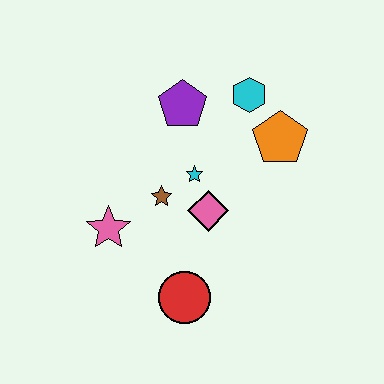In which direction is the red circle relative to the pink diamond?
The red circle is below the pink diamond.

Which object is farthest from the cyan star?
The red circle is farthest from the cyan star.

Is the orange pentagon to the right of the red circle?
Yes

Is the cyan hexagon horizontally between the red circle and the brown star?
No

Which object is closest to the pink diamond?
The cyan star is closest to the pink diamond.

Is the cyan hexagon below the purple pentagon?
No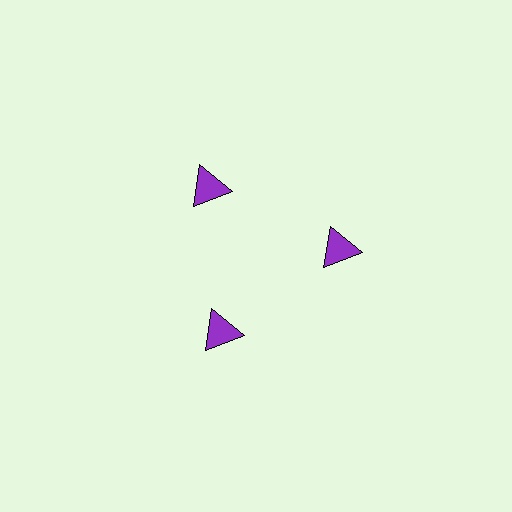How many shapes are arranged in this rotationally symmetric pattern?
There are 3 shapes, arranged in 3 groups of 1.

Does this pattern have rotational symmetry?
Yes, this pattern has 3-fold rotational symmetry. It looks the same after rotating 120 degrees around the center.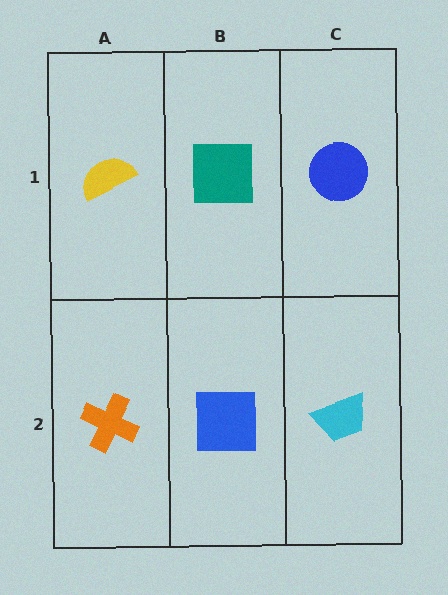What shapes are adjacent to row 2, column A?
A yellow semicircle (row 1, column A), a blue square (row 2, column B).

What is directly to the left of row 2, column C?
A blue square.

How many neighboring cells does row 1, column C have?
2.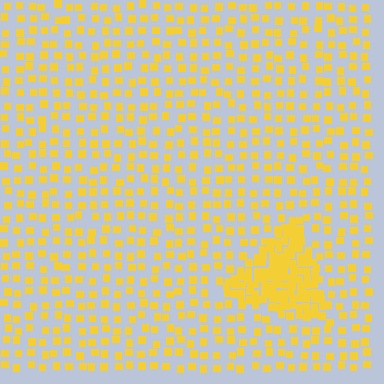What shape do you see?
I see a triangle.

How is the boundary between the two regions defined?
The boundary is defined by a change in element density (approximately 3.0x ratio). All elements are the same color, size, and shape.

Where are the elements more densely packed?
The elements are more densely packed inside the triangle boundary.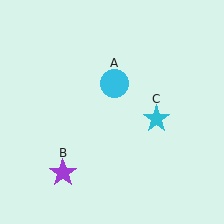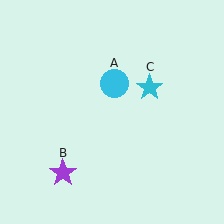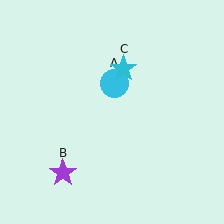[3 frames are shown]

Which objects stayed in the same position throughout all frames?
Cyan circle (object A) and purple star (object B) remained stationary.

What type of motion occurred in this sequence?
The cyan star (object C) rotated counterclockwise around the center of the scene.